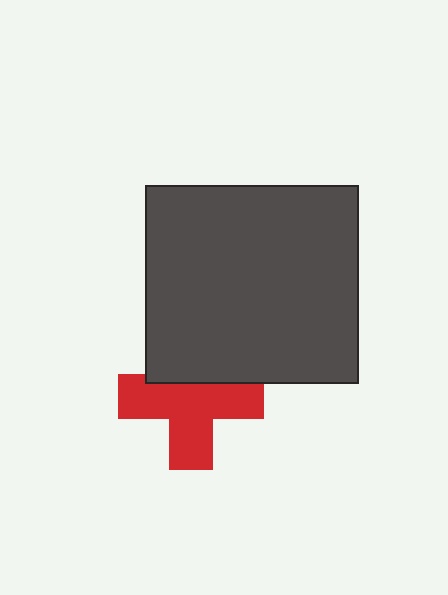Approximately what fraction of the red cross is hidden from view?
Roughly 30% of the red cross is hidden behind the dark gray rectangle.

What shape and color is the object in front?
The object in front is a dark gray rectangle.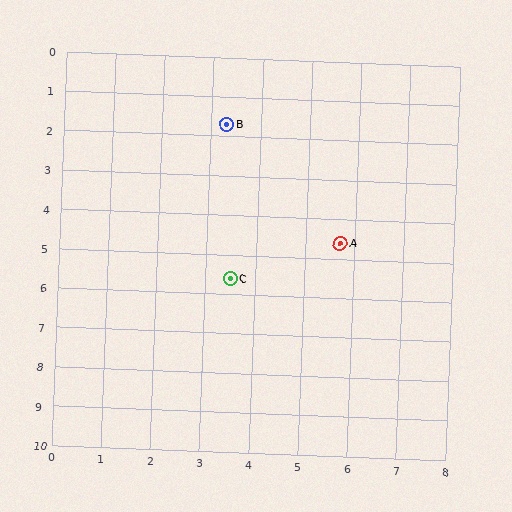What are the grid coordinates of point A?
Point A is at approximately (5.7, 4.6).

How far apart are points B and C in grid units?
Points B and C are about 3.9 grid units apart.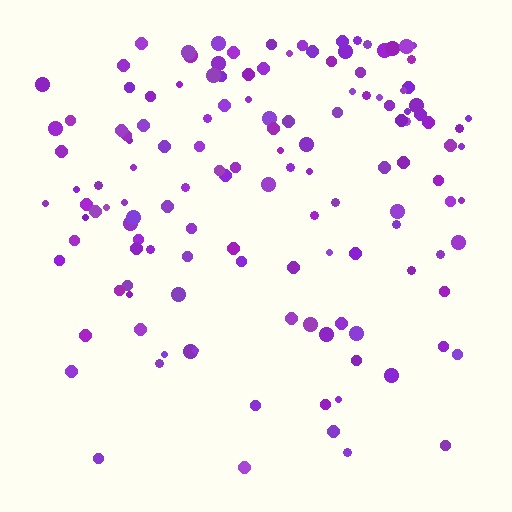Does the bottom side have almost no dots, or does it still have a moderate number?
Still a moderate number, just noticeably fewer than the top.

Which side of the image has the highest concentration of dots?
The top.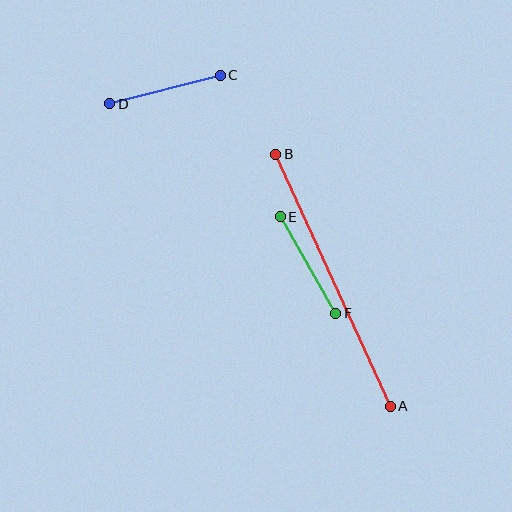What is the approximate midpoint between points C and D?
The midpoint is at approximately (165, 90) pixels.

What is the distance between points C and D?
The distance is approximately 115 pixels.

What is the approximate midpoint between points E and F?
The midpoint is at approximately (308, 265) pixels.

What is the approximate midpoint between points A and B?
The midpoint is at approximately (333, 280) pixels.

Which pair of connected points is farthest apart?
Points A and B are farthest apart.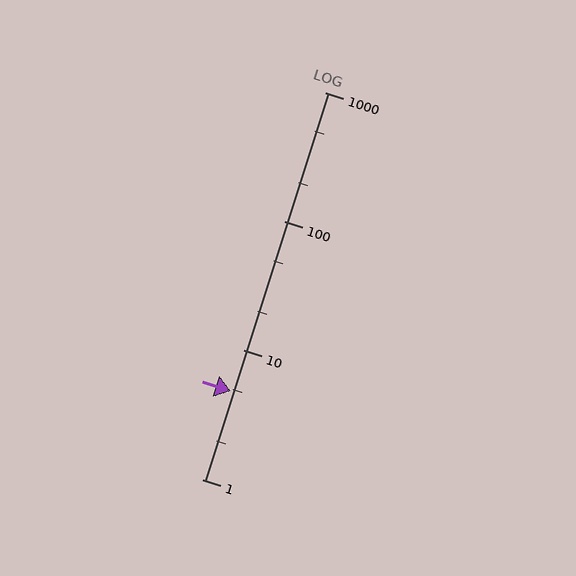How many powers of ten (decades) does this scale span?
The scale spans 3 decades, from 1 to 1000.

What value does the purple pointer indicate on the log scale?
The pointer indicates approximately 4.8.